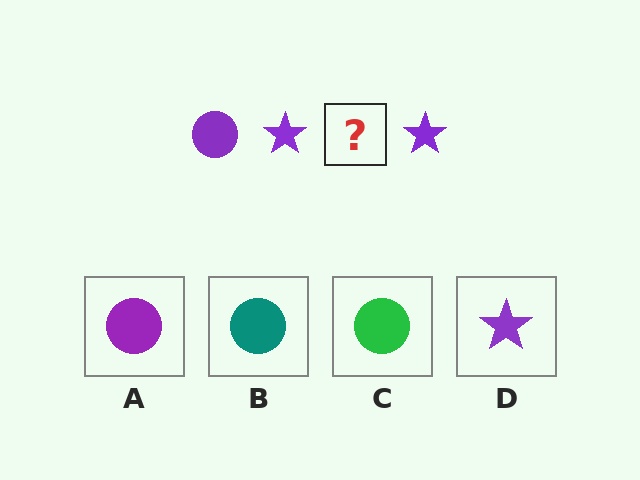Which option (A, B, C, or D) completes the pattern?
A.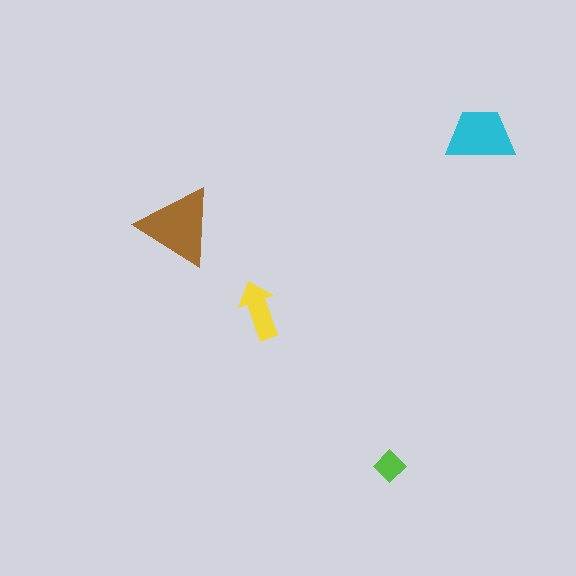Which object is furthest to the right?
The cyan trapezoid is rightmost.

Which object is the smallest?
The lime diamond.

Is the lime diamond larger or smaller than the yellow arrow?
Smaller.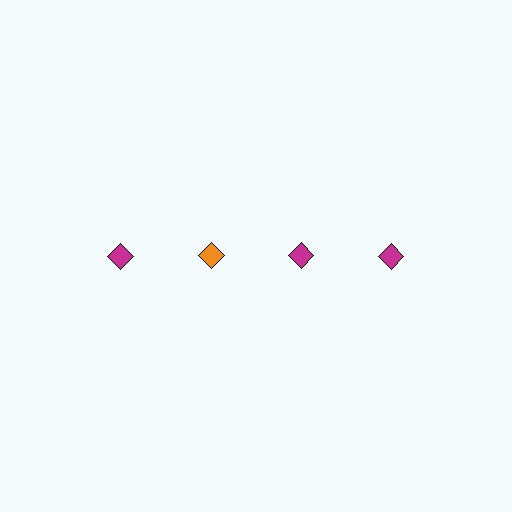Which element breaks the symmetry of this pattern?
The orange diamond in the top row, second from left column breaks the symmetry. All other shapes are magenta diamonds.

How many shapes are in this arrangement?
There are 4 shapes arranged in a grid pattern.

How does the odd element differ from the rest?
It has a different color: orange instead of magenta.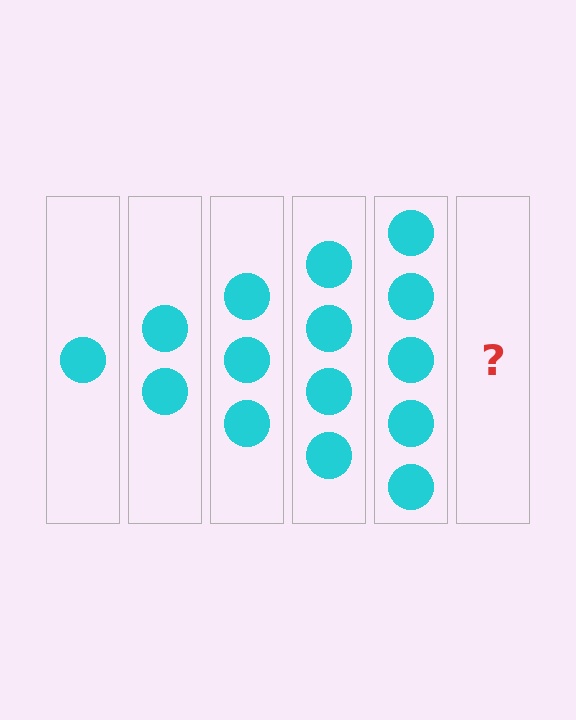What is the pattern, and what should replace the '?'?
The pattern is that each step adds one more circle. The '?' should be 6 circles.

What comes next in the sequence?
The next element should be 6 circles.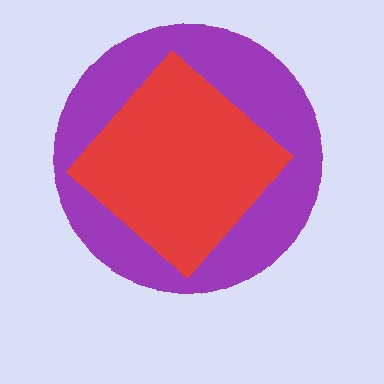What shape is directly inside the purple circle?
The red diamond.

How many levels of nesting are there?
2.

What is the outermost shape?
The purple circle.